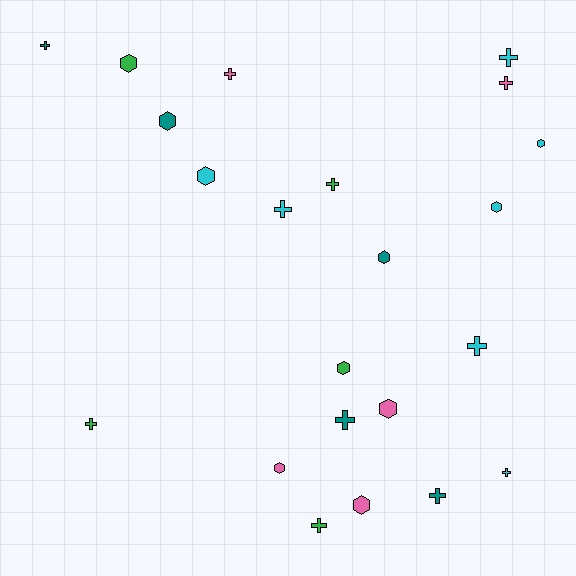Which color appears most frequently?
Cyan, with 7 objects.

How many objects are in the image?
There are 22 objects.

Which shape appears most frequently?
Cross, with 12 objects.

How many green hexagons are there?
There are 2 green hexagons.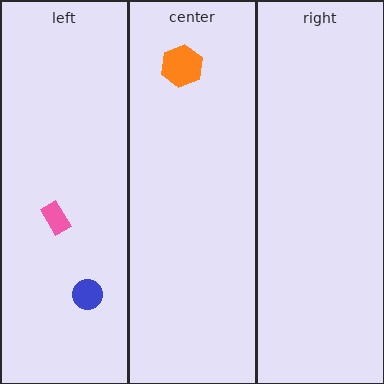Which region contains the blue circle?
The left region.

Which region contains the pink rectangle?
The left region.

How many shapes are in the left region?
2.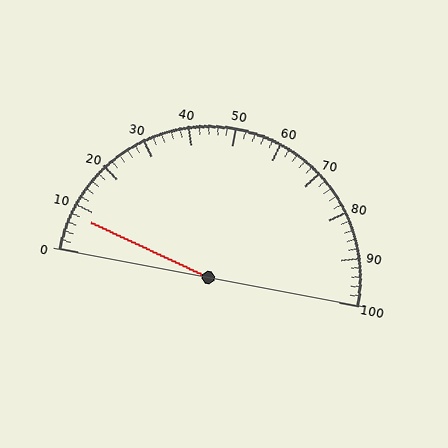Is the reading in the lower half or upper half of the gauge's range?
The reading is in the lower half of the range (0 to 100).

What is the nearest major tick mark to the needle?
The nearest major tick mark is 10.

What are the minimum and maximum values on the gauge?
The gauge ranges from 0 to 100.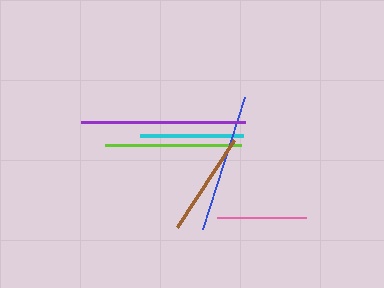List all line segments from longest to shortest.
From longest to shortest: purple, blue, lime, brown, cyan, pink.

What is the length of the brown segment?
The brown segment is approximately 105 pixels long.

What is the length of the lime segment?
The lime segment is approximately 136 pixels long.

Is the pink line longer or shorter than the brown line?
The brown line is longer than the pink line.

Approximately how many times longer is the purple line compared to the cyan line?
The purple line is approximately 1.6 times the length of the cyan line.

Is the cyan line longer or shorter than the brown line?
The brown line is longer than the cyan line.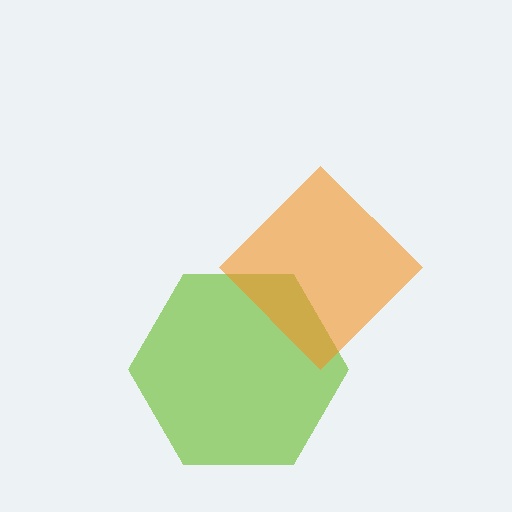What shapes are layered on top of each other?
The layered shapes are: a lime hexagon, an orange diamond.